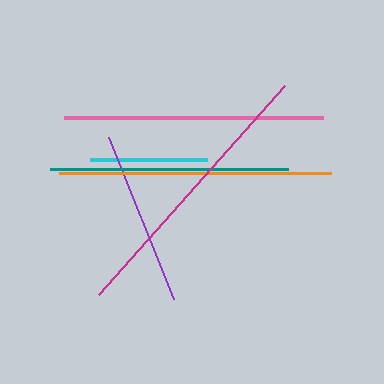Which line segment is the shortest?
The cyan line is the shortest at approximately 117 pixels.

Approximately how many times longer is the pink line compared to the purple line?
The pink line is approximately 1.5 times the length of the purple line.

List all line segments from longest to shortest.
From longest to shortest: magenta, orange, pink, teal, purple, cyan.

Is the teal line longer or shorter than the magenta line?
The magenta line is longer than the teal line.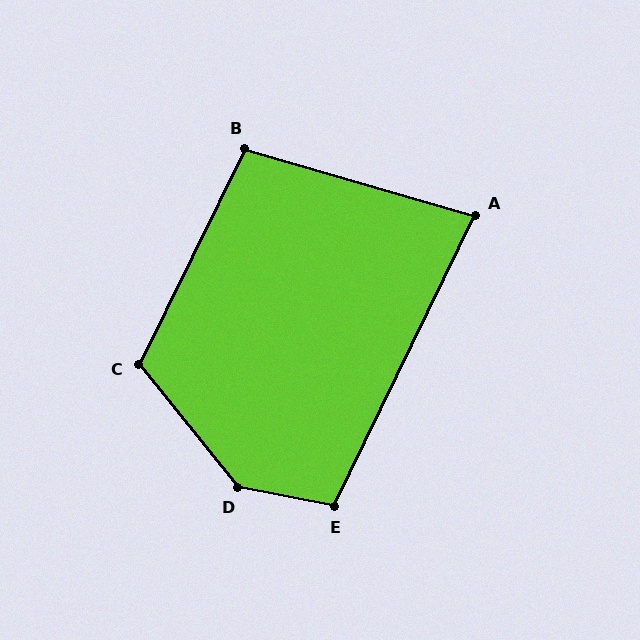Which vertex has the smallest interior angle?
A, at approximately 80 degrees.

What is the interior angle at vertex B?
Approximately 100 degrees (obtuse).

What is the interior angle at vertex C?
Approximately 115 degrees (obtuse).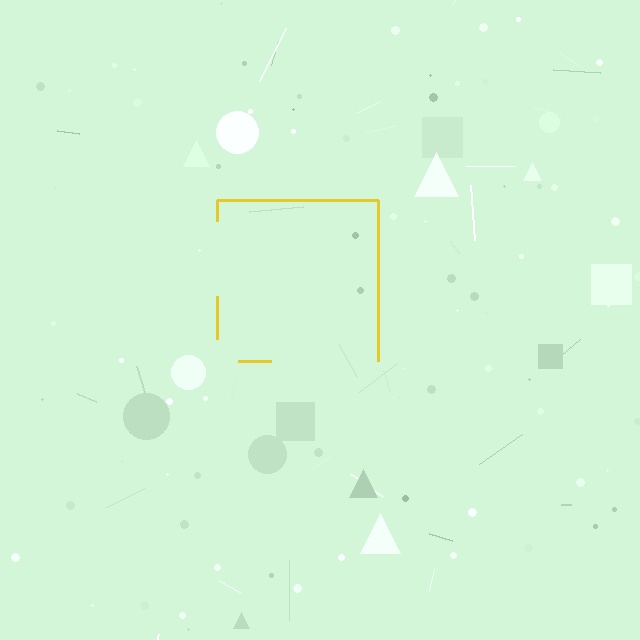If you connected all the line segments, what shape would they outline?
They would outline a square.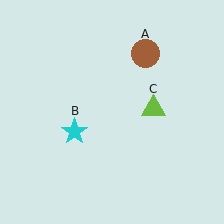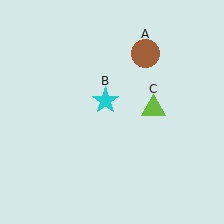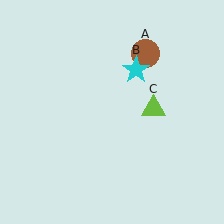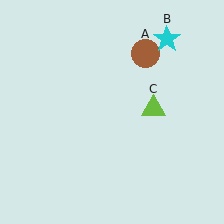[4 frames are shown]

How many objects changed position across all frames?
1 object changed position: cyan star (object B).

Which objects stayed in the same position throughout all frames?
Brown circle (object A) and lime triangle (object C) remained stationary.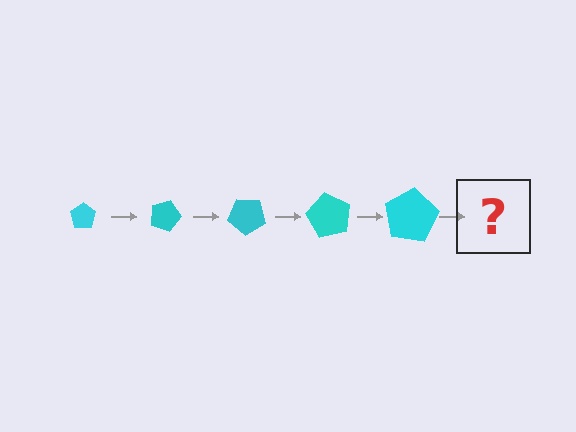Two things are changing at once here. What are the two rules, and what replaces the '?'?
The two rules are that the pentagon grows larger each step and it rotates 20 degrees each step. The '?' should be a pentagon, larger than the previous one and rotated 100 degrees from the start.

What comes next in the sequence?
The next element should be a pentagon, larger than the previous one and rotated 100 degrees from the start.